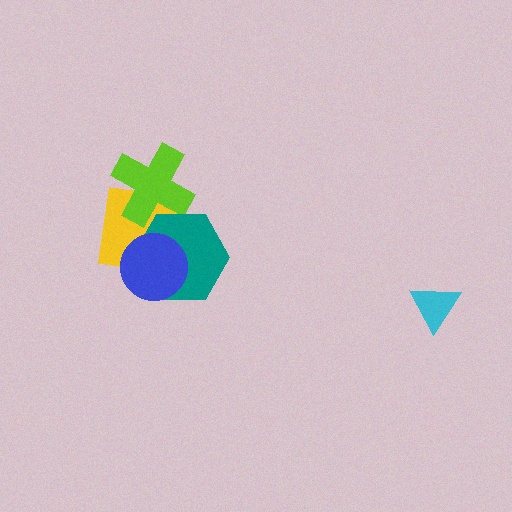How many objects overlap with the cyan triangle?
0 objects overlap with the cyan triangle.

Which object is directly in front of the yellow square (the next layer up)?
The lime cross is directly in front of the yellow square.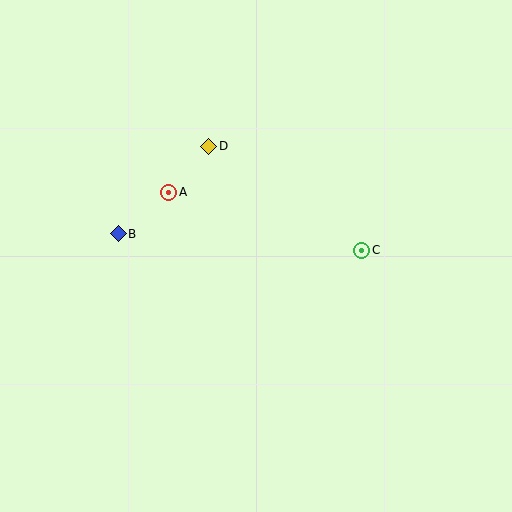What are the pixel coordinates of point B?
Point B is at (118, 234).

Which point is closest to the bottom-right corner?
Point C is closest to the bottom-right corner.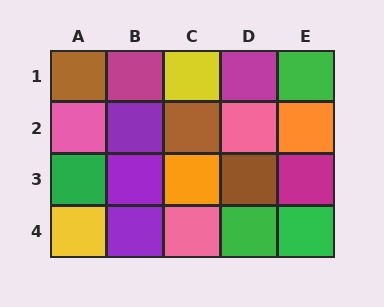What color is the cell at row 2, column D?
Pink.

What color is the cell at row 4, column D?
Green.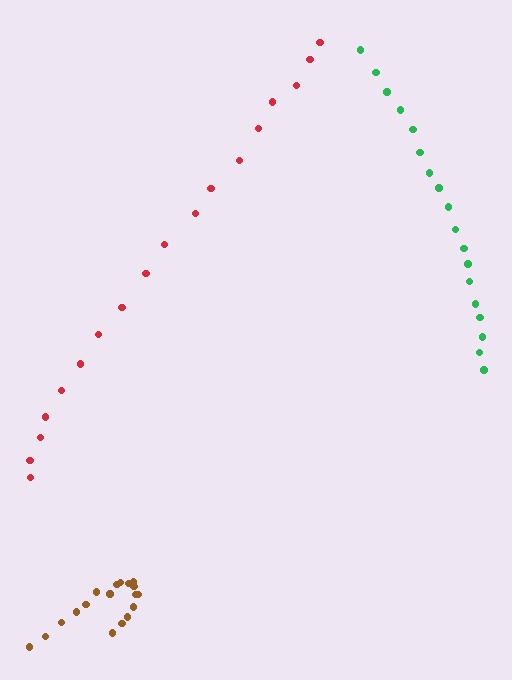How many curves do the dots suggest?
There are 3 distinct paths.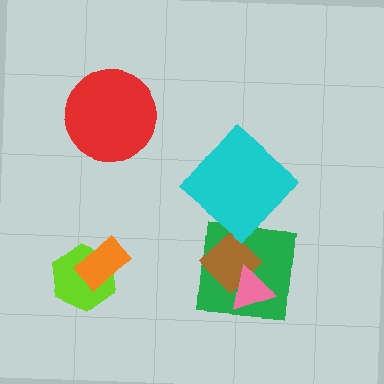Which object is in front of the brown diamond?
The pink triangle is in front of the brown diamond.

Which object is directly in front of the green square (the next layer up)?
The brown diamond is directly in front of the green square.